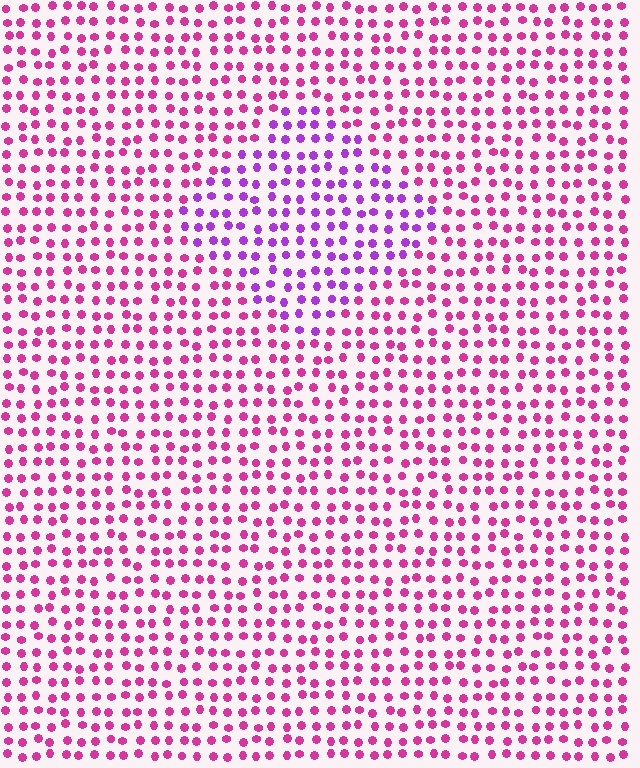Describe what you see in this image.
The image is filled with small magenta elements in a uniform arrangement. A diamond-shaped region is visible where the elements are tinted to a slightly different hue, forming a subtle color boundary.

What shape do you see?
I see a diamond.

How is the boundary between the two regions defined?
The boundary is defined purely by a slight shift in hue (about 39 degrees). Spacing, size, and orientation are identical on both sides.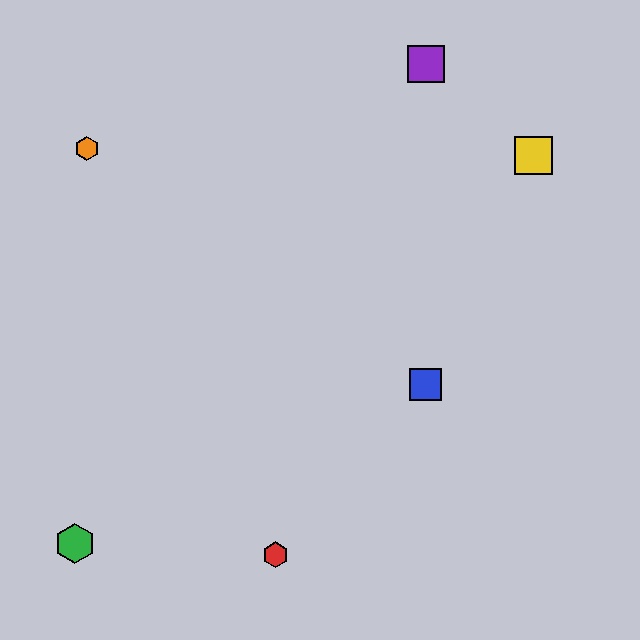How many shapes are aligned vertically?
2 shapes (the blue square, the purple square) are aligned vertically.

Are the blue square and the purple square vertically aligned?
Yes, both are at x≈426.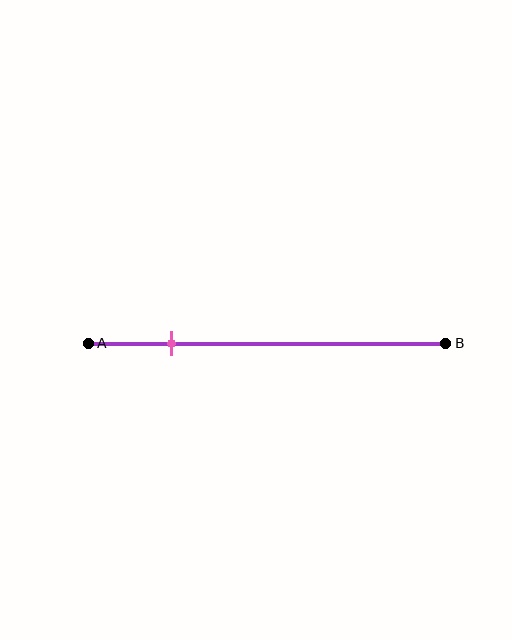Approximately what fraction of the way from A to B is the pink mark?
The pink mark is approximately 25% of the way from A to B.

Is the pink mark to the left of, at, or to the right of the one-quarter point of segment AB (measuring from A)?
The pink mark is approximately at the one-quarter point of segment AB.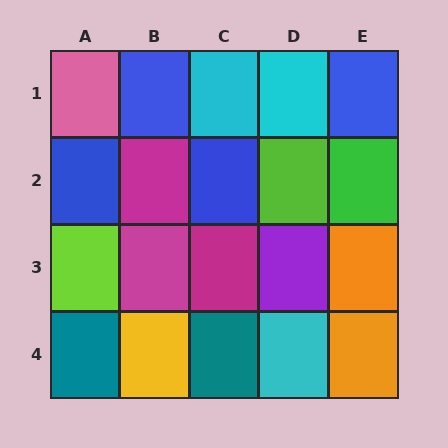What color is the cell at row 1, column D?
Cyan.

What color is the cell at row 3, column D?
Purple.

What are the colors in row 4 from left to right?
Teal, yellow, teal, cyan, orange.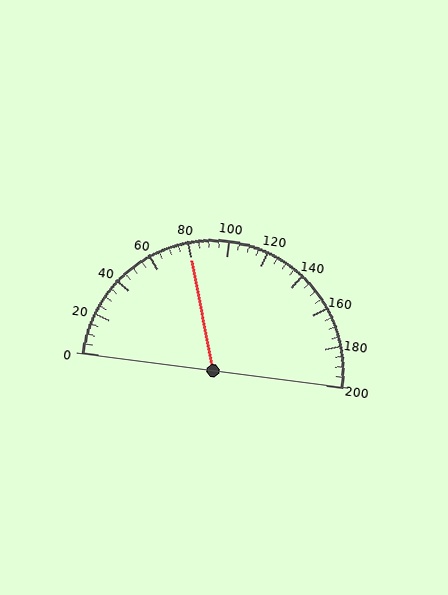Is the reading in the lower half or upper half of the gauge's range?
The reading is in the lower half of the range (0 to 200).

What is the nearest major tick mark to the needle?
The nearest major tick mark is 80.